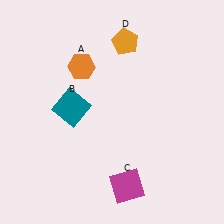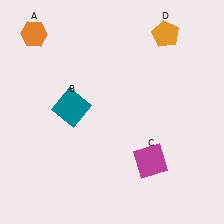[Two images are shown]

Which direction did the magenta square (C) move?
The magenta square (C) moved up.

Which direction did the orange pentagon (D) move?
The orange pentagon (D) moved right.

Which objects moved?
The objects that moved are: the orange hexagon (A), the magenta square (C), the orange pentagon (D).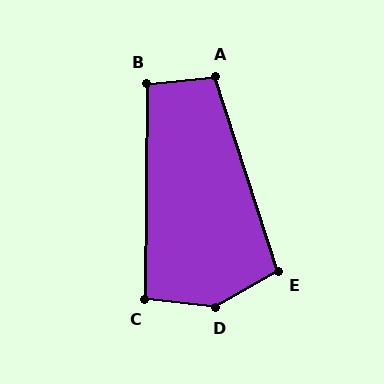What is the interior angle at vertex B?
Approximately 96 degrees (obtuse).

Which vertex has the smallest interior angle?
C, at approximately 96 degrees.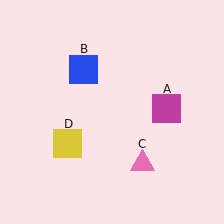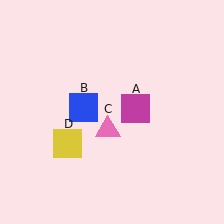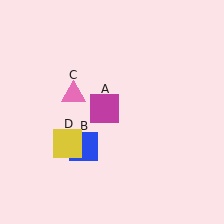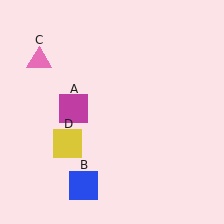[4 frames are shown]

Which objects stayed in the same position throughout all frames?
Yellow square (object D) remained stationary.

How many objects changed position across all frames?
3 objects changed position: magenta square (object A), blue square (object B), pink triangle (object C).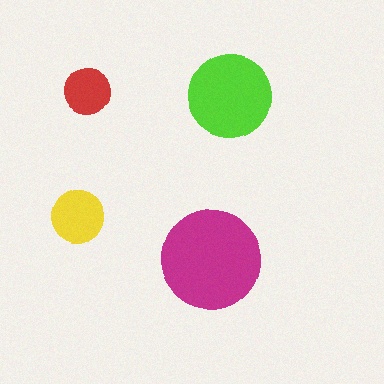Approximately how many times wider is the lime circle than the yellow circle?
About 1.5 times wider.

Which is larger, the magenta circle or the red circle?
The magenta one.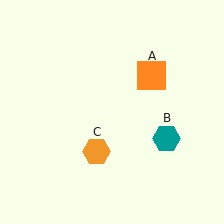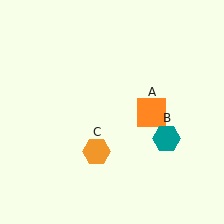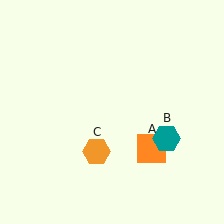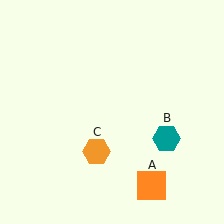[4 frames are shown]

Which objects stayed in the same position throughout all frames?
Teal hexagon (object B) and orange hexagon (object C) remained stationary.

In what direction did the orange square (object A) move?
The orange square (object A) moved down.